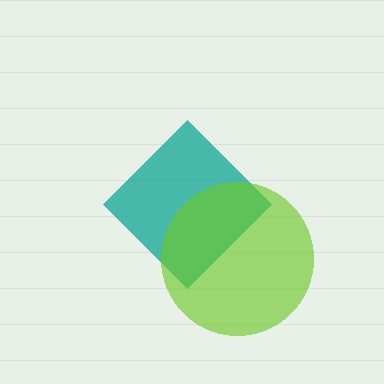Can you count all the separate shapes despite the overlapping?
Yes, there are 2 separate shapes.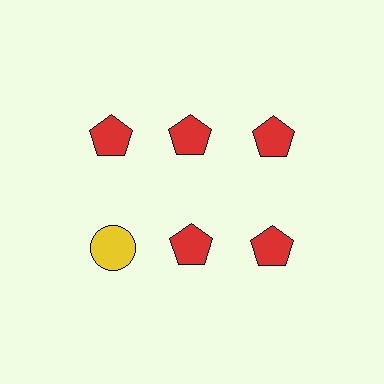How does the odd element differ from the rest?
It differs in both color (yellow instead of red) and shape (circle instead of pentagon).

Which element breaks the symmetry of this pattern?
The yellow circle in the second row, leftmost column breaks the symmetry. All other shapes are red pentagons.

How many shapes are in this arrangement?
There are 6 shapes arranged in a grid pattern.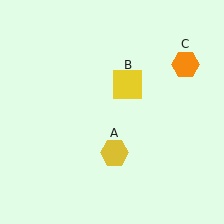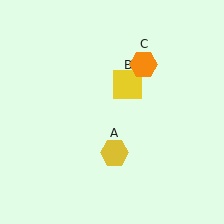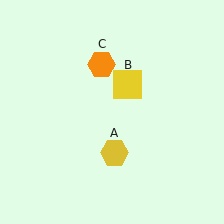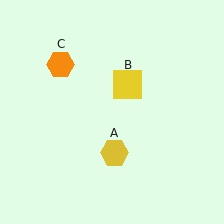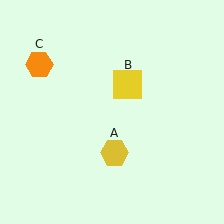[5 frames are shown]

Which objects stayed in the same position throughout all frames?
Yellow hexagon (object A) and yellow square (object B) remained stationary.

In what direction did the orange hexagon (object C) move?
The orange hexagon (object C) moved left.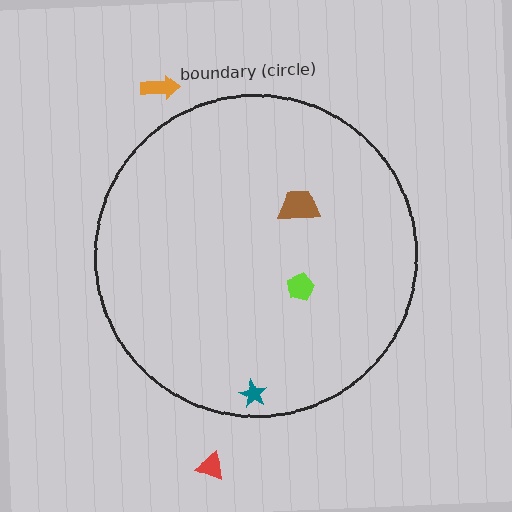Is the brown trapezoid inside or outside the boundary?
Inside.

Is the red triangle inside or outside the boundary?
Outside.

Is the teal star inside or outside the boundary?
Inside.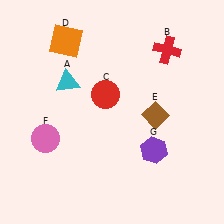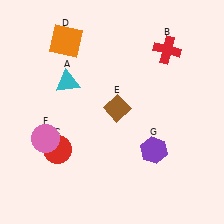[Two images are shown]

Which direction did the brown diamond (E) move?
The brown diamond (E) moved left.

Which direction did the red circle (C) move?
The red circle (C) moved down.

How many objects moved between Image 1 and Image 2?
2 objects moved between the two images.